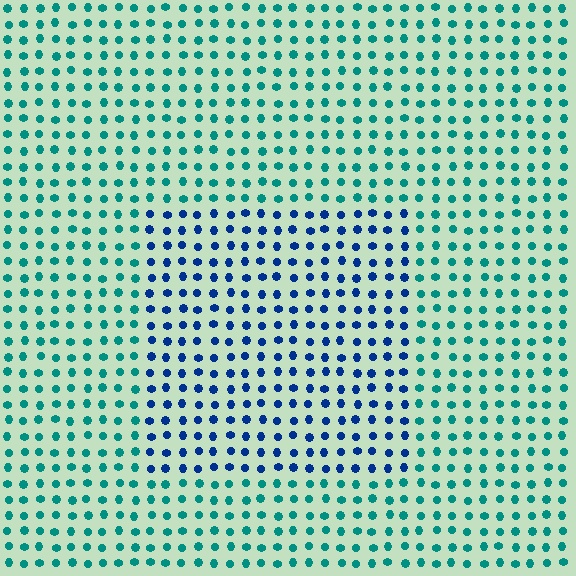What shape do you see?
I see a rectangle.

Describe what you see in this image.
The image is filled with small teal elements in a uniform arrangement. A rectangle-shaped region is visible where the elements are tinted to a slightly different hue, forming a subtle color boundary.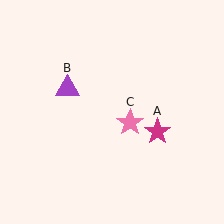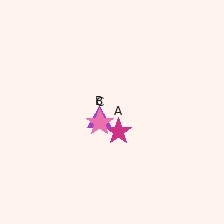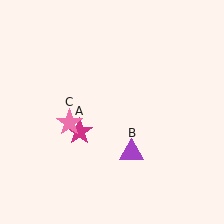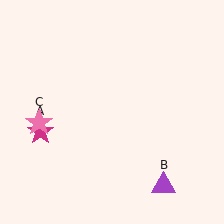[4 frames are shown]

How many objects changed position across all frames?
3 objects changed position: magenta star (object A), purple triangle (object B), pink star (object C).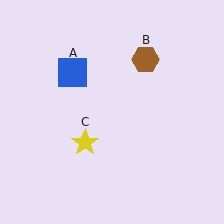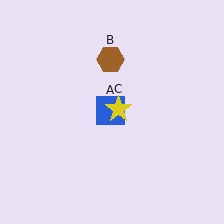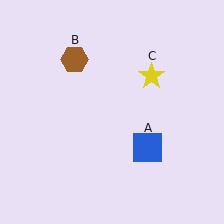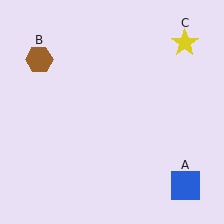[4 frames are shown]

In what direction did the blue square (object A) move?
The blue square (object A) moved down and to the right.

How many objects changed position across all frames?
3 objects changed position: blue square (object A), brown hexagon (object B), yellow star (object C).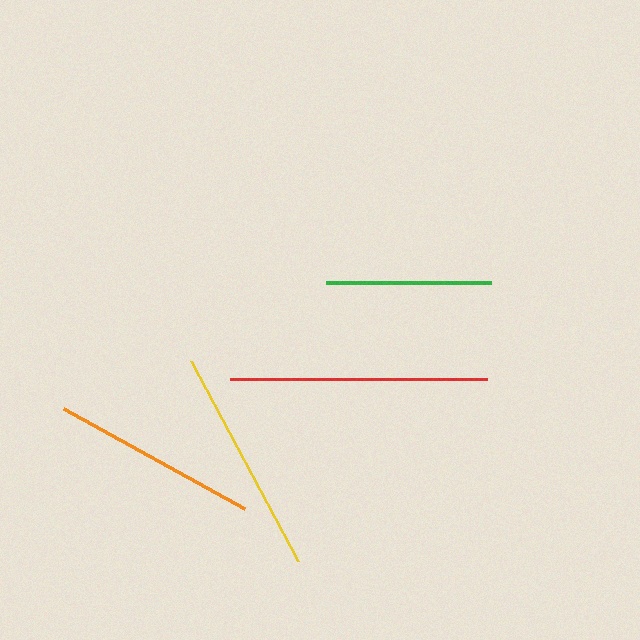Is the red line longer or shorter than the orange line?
The red line is longer than the orange line.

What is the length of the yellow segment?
The yellow segment is approximately 227 pixels long.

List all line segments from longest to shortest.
From longest to shortest: red, yellow, orange, green.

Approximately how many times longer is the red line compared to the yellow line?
The red line is approximately 1.1 times the length of the yellow line.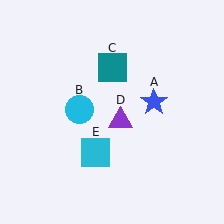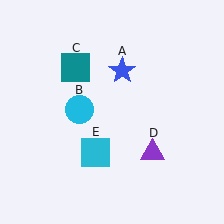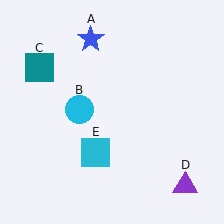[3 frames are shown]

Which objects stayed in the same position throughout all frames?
Cyan circle (object B) and cyan square (object E) remained stationary.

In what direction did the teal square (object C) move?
The teal square (object C) moved left.